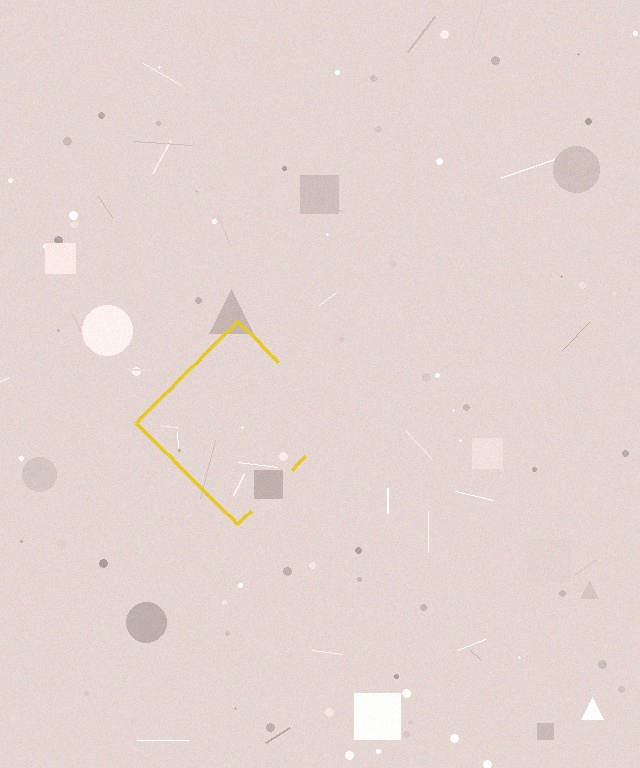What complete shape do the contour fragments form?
The contour fragments form a diamond.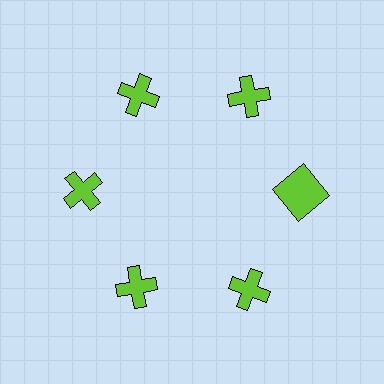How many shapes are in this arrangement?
There are 6 shapes arranged in a ring pattern.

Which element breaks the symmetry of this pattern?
The lime square at roughly the 3 o'clock position breaks the symmetry. All other shapes are lime crosses.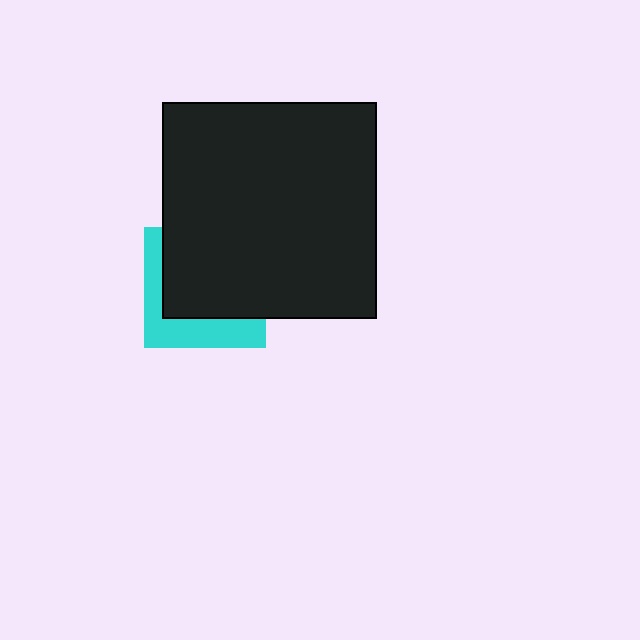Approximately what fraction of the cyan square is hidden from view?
Roughly 65% of the cyan square is hidden behind the black rectangle.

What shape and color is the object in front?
The object in front is a black rectangle.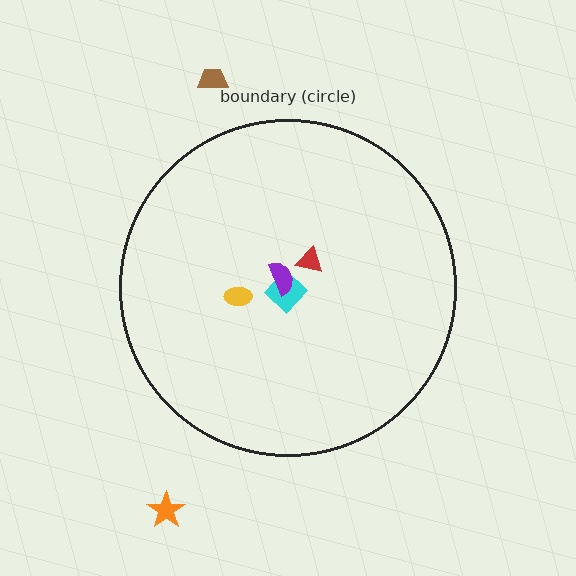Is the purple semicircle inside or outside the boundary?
Inside.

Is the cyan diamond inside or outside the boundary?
Inside.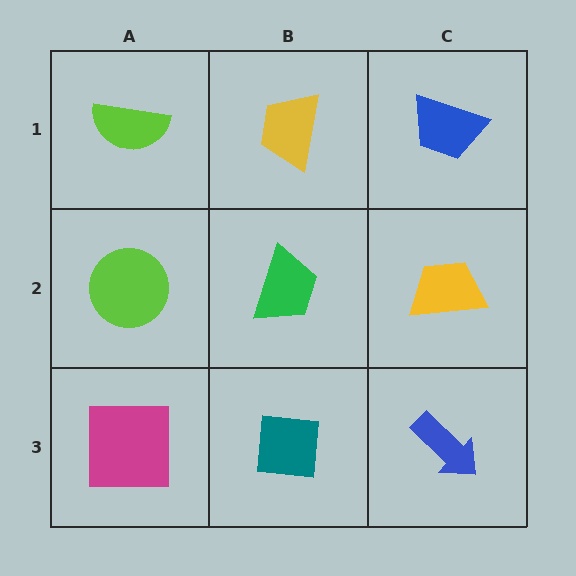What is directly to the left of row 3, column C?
A teal square.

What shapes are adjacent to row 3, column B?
A green trapezoid (row 2, column B), a magenta square (row 3, column A), a blue arrow (row 3, column C).